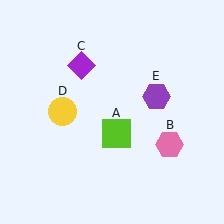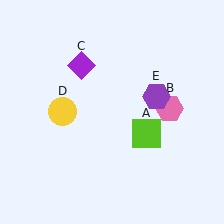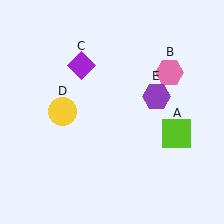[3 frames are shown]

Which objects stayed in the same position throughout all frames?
Purple diamond (object C) and yellow circle (object D) and purple hexagon (object E) remained stationary.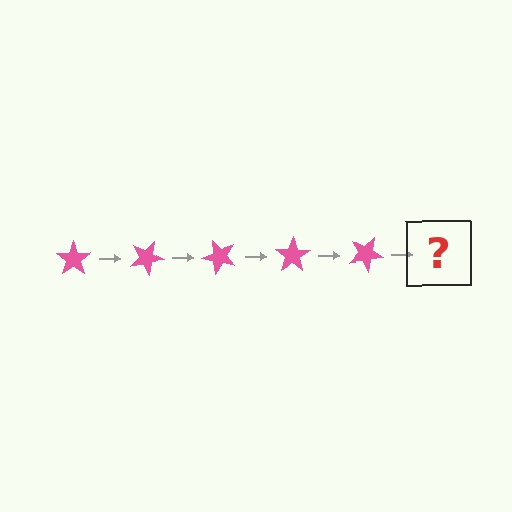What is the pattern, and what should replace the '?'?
The pattern is that the star rotates 25 degrees each step. The '?' should be a pink star rotated 125 degrees.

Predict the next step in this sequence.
The next step is a pink star rotated 125 degrees.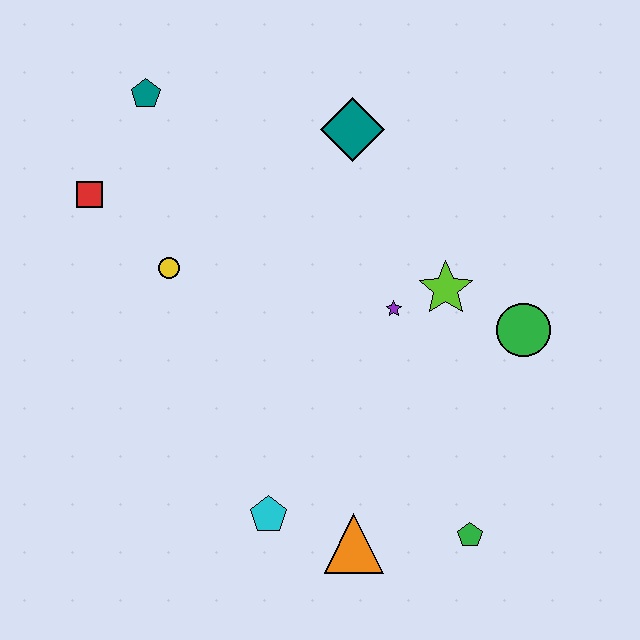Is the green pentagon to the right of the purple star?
Yes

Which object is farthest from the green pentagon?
The teal pentagon is farthest from the green pentagon.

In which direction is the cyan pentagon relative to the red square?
The cyan pentagon is below the red square.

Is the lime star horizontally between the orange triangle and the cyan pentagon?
No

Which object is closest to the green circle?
The lime star is closest to the green circle.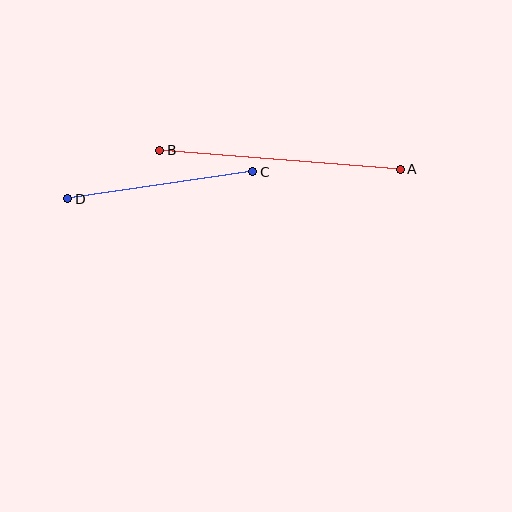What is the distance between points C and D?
The distance is approximately 187 pixels.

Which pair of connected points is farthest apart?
Points A and B are farthest apart.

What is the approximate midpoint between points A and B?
The midpoint is at approximately (280, 160) pixels.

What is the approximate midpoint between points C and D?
The midpoint is at approximately (160, 185) pixels.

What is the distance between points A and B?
The distance is approximately 241 pixels.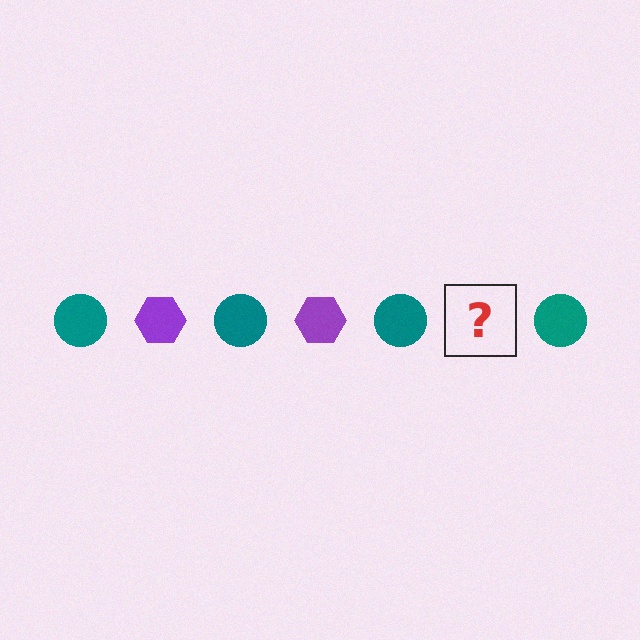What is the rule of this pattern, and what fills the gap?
The rule is that the pattern alternates between teal circle and purple hexagon. The gap should be filled with a purple hexagon.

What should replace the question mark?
The question mark should be replaced with a purple hexagon.